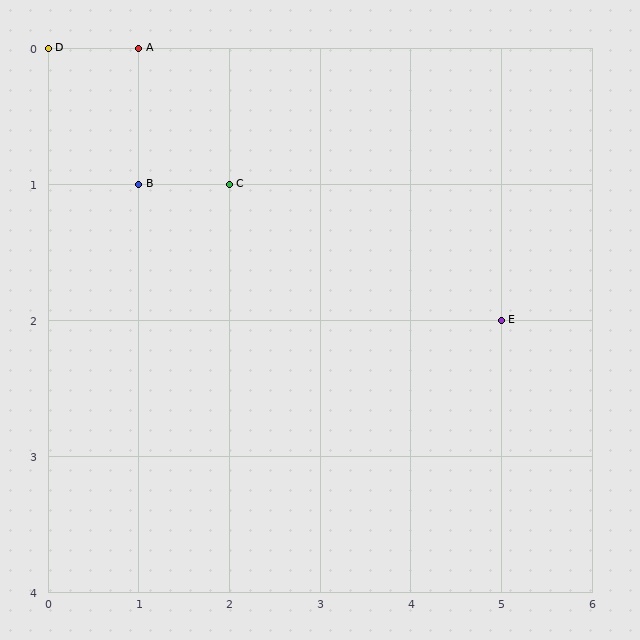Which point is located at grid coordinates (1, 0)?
Point A is at (1, 0).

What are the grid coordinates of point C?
Point C is at grid coordinates (2, 1).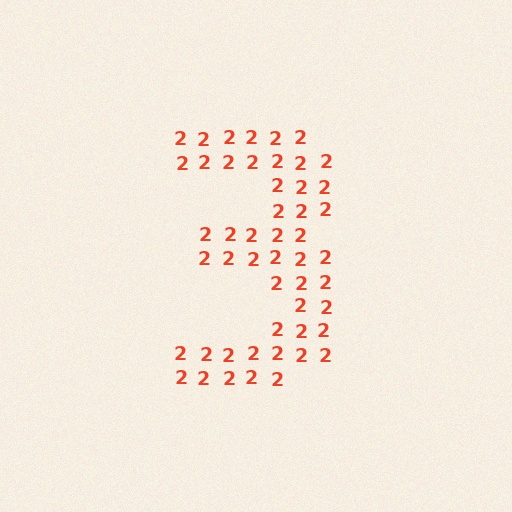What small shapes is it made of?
It is made of small digit 2's.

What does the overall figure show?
The overall figure shows the digit 3.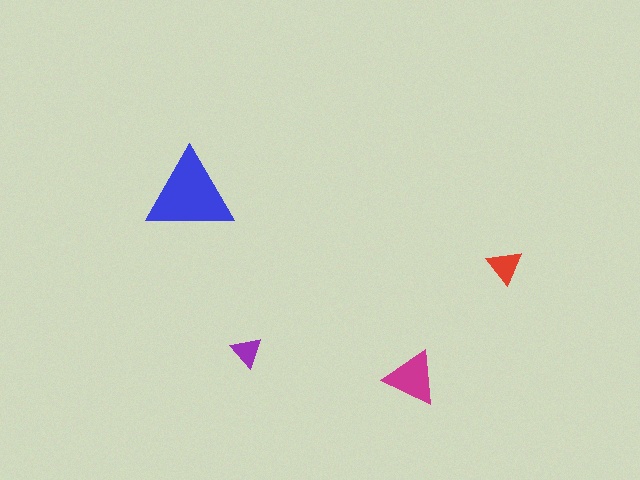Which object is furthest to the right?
The red triangle is rightmost.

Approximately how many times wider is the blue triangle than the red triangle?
About 2.5 times wider.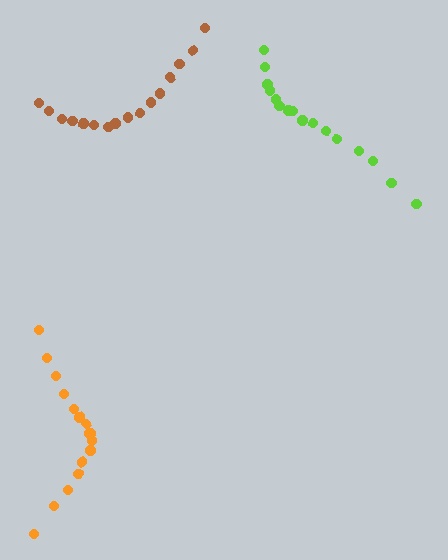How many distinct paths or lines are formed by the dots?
There are 3 distinct paths.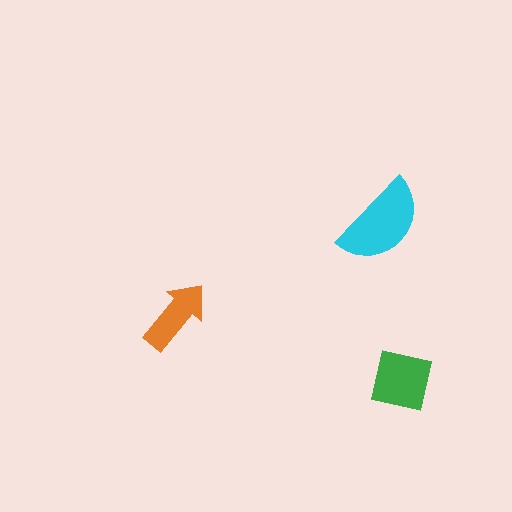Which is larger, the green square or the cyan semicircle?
The cyan semicircle.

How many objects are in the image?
There are 3 objects in the image.